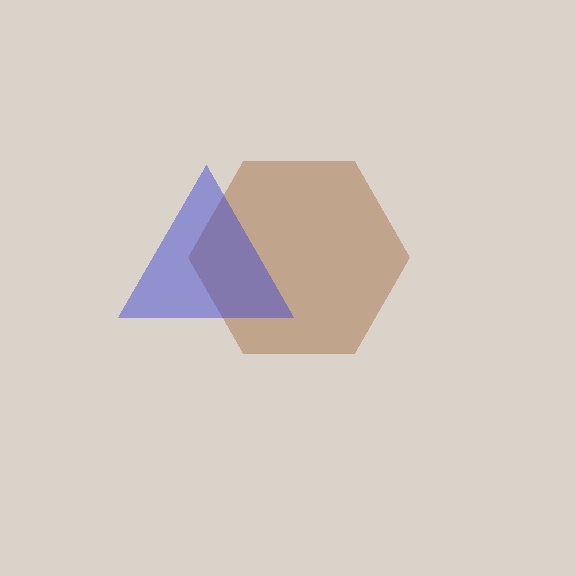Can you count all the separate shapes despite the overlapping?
Yes, there are 2 separate shapes.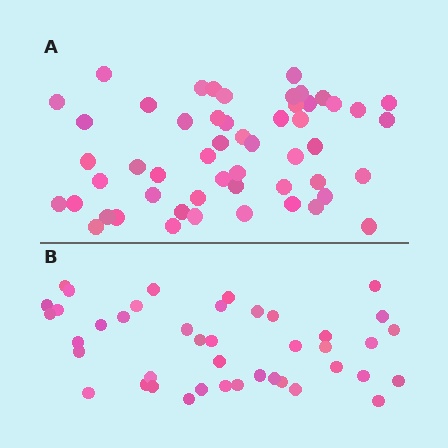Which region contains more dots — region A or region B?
Region A (the top region) has more dots.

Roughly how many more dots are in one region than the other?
Region A has roughly 12 or so more dots than region B.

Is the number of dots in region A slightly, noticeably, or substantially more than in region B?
Region A has noticeably more, but not dramatically so. The ratio is roughly 1.3 to 1.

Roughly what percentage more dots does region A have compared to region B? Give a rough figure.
About 25% more.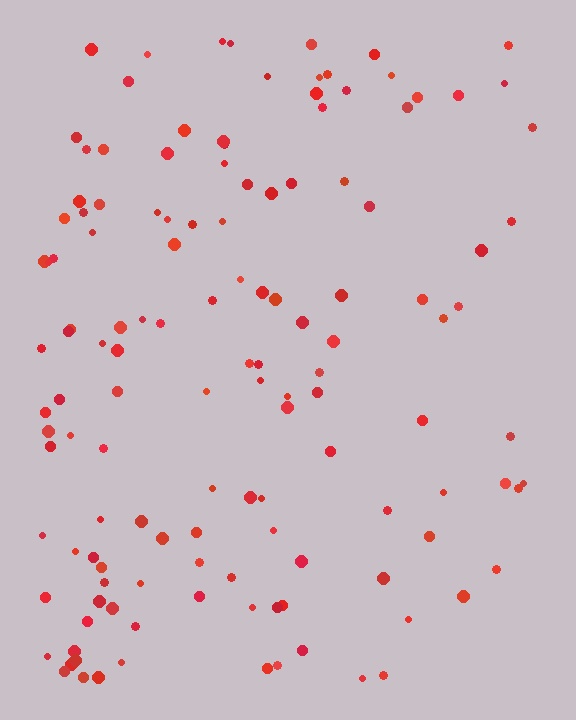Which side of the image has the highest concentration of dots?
The left.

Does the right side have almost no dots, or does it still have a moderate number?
Still a moderate number, just noticeably fewer than the left.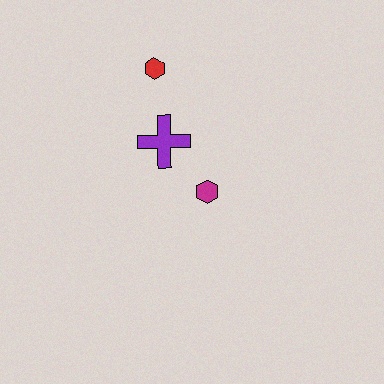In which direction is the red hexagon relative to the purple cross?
The red hexagon is above the purple cross.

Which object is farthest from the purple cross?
The red hexagon is farthest from the purple cross.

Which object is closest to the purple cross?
The magenta hexagon is closest to the purple cross.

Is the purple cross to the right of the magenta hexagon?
No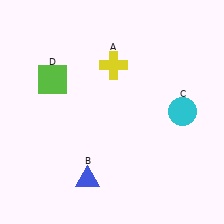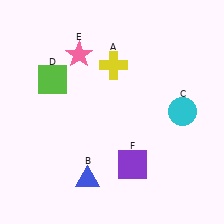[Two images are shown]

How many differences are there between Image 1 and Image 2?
There are 2 differences between the two images.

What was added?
A pink star (E), a purple square (F) were added in Image 2.